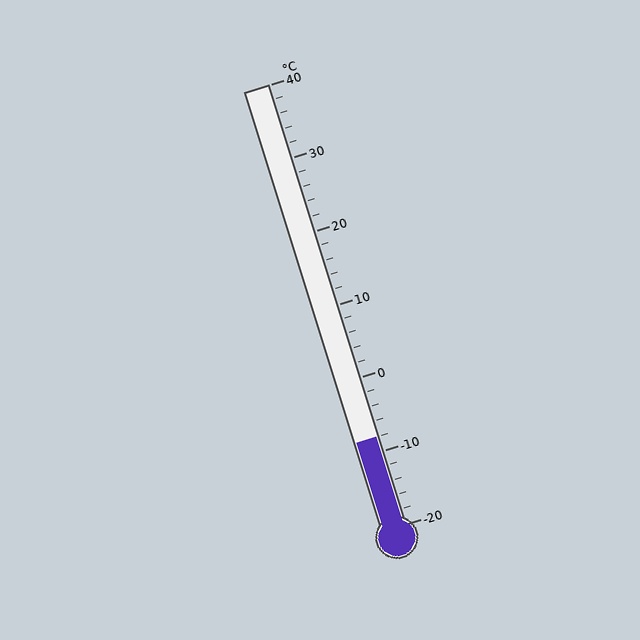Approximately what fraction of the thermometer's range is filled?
The thermometer is filled to approximately 20% of its range.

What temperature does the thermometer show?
The thermometer shows approximately -8°C.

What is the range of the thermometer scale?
The thermometer scale ranges from -20°C to 40°C.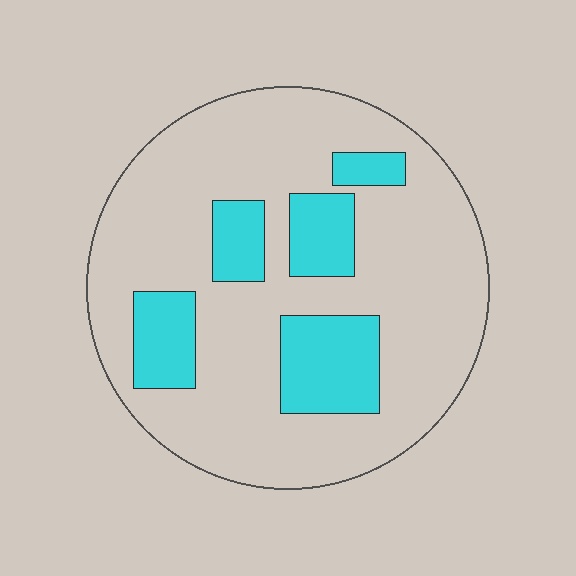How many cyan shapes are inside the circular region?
5.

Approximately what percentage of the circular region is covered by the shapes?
Approximately 20%.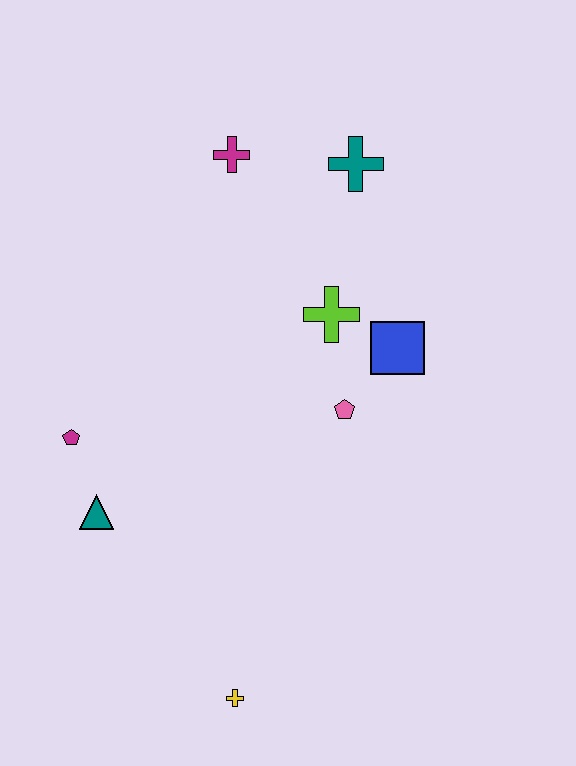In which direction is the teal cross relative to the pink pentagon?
The teal cross is above the pink pentagon.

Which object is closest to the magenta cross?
The teal cross is closest to the magenta cross.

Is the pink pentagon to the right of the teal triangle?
Yes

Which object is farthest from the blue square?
The yellow cross is farthest from the blue square.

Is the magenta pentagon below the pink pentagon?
Yes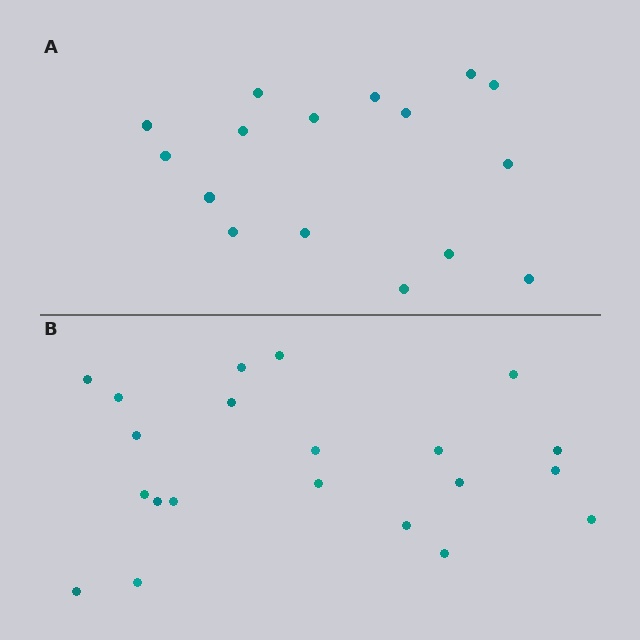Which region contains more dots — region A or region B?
Region B (the bottom region) has more dots.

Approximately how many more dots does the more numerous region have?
Region B has about 5 more dots than region A.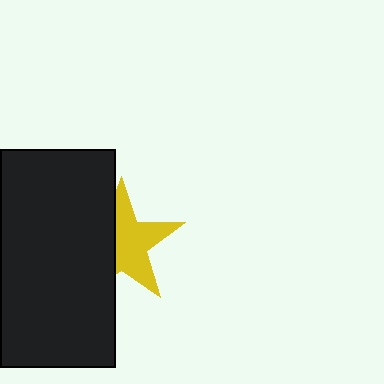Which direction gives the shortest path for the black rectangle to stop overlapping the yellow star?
Moving left gives the shortest separation.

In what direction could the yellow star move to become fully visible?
The yellow star could move right. That would shift it out from behind the black rectangle entirely.